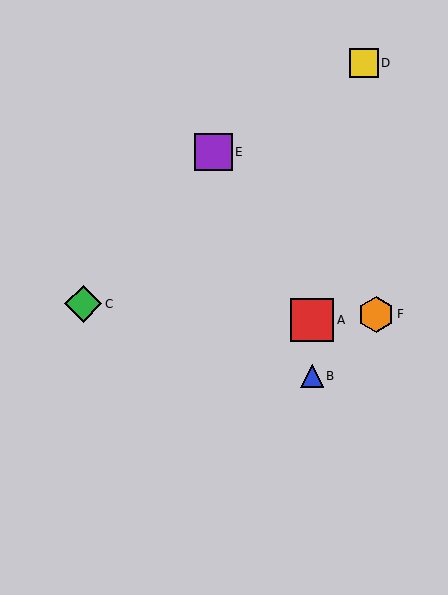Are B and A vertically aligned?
Yes, both are at x≈312.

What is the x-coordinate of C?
Object C is at x≈83.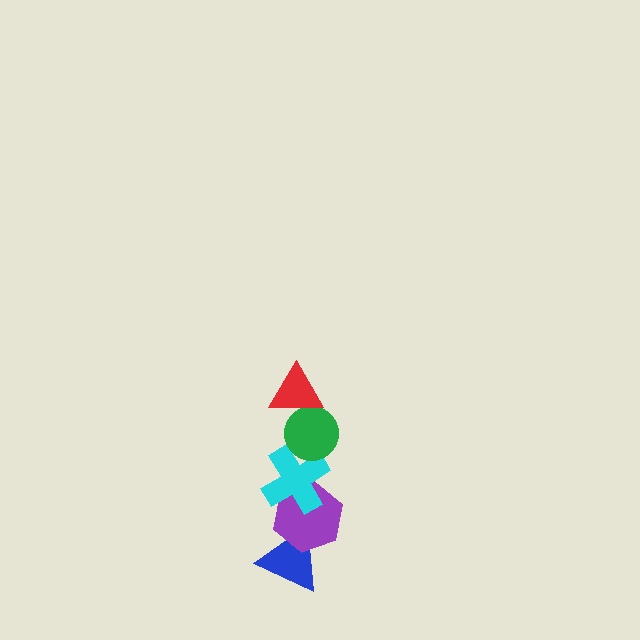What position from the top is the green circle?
The green circle is 2nd from the top.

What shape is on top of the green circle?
The red triangle is on top of the green circle.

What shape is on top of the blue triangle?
The purple hexagon is on top of the blue triangle.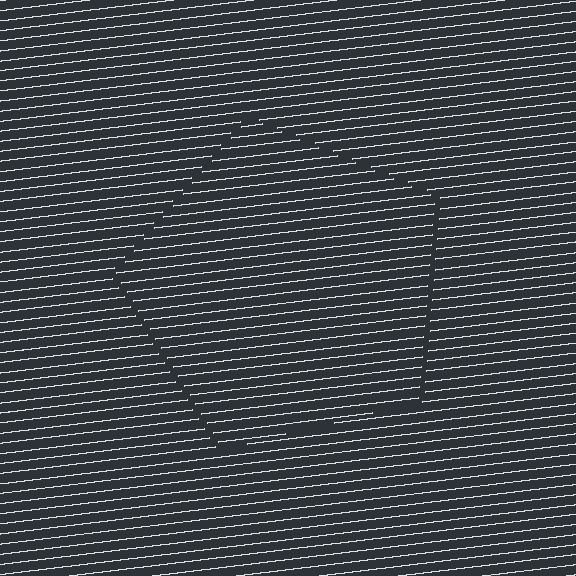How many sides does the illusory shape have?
5 sides — the line-ends trace a pentagon.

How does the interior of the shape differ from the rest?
The interior of the shape contains the same grating, shifted by half a period — the contour is defined by the phase discontinuity where line-ends from the inner and outer gratings abut.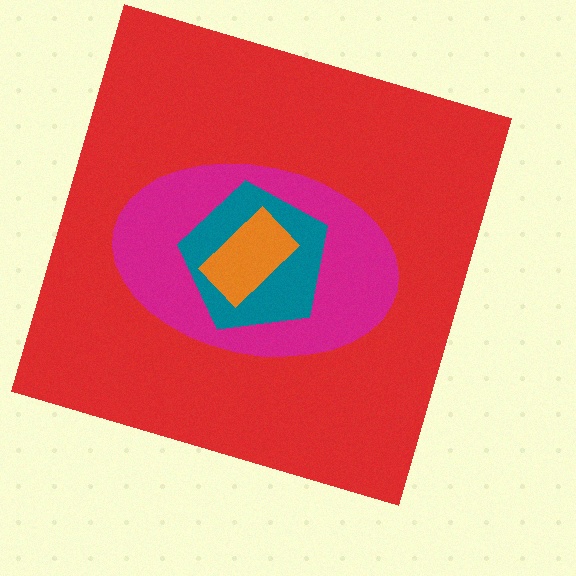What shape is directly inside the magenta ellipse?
The teal pentagon.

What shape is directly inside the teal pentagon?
The orange rectangle.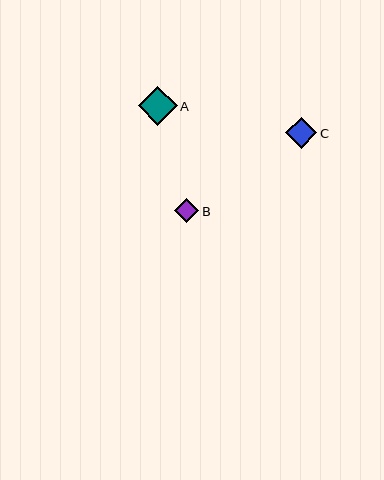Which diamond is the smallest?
Diamond B is the smallest with a size of approximately 24 pixels.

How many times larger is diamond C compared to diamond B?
Diamond C is approximately 1.3 times the size of diamond B.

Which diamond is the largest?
Diamond A is the largest with a size of approximately 39 pixels.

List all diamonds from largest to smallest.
From largest to smallest: A, C, B.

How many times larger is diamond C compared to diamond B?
Diamond C is approximately 1.3 times the size of diamond B.